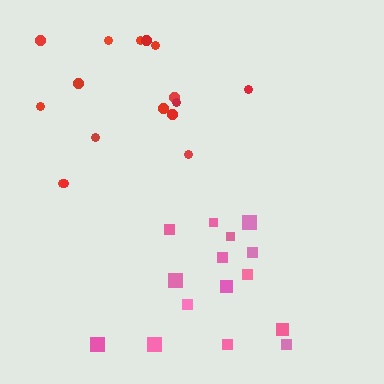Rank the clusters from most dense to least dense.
red, pink.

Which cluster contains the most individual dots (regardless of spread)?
Red (16).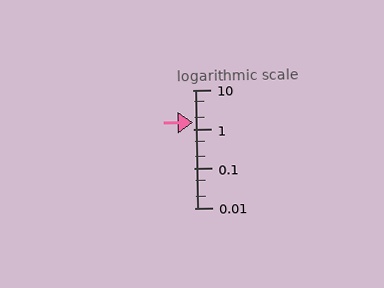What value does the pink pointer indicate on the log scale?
The pointer indicates approximately 1.5.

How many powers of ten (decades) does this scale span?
The scale spans 3 decades, from 0.01 to 10.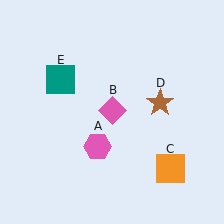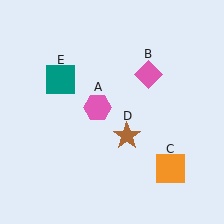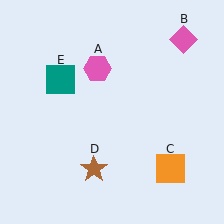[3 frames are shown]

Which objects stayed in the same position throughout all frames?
Orange square (object C) and teal square (object E) remained stationary.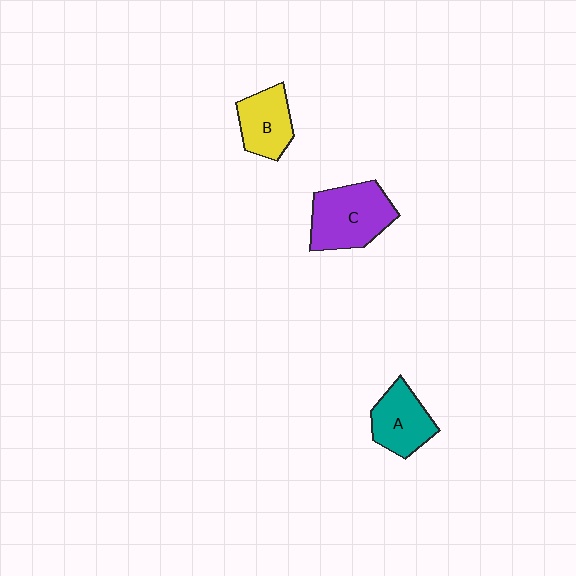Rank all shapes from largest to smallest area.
From largest to smallest: C (purple), A (teal), B (yellow).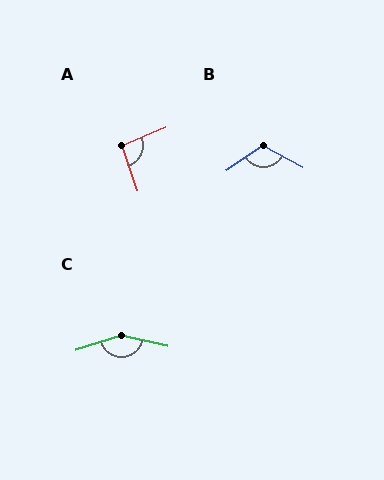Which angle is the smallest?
A, at approximately 94 degrees.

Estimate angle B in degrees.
Approximately 117 degrees.